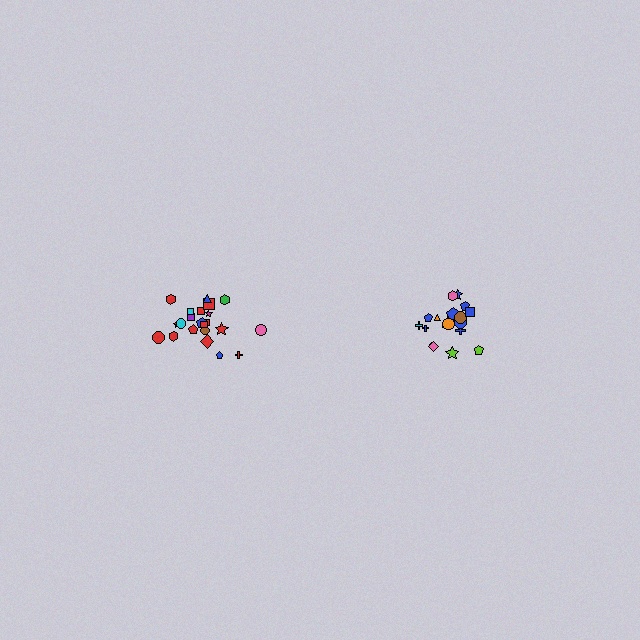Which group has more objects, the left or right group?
The left group.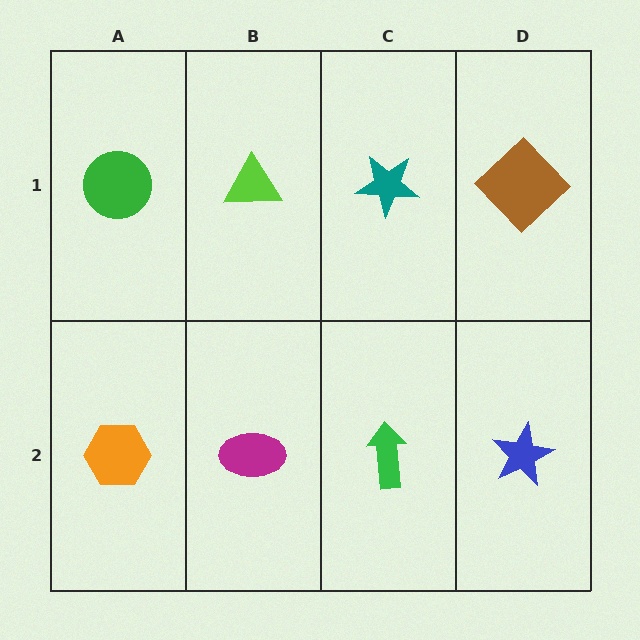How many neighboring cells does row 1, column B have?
3.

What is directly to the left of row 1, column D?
A teal star.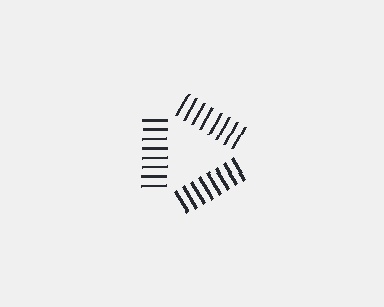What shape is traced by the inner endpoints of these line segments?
An illusory triangle — the line segments terminate on its edges but no continuous stroke is drawn.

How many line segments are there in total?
24 — 8 along each of the 3 edges.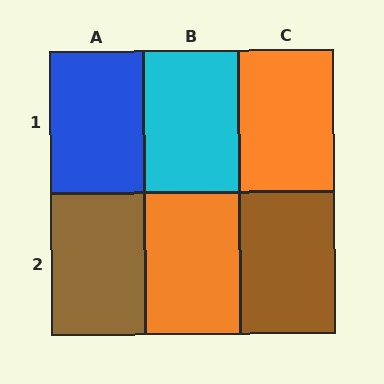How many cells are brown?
2 cells are brown.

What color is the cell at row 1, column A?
Blue.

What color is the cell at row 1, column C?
Orange.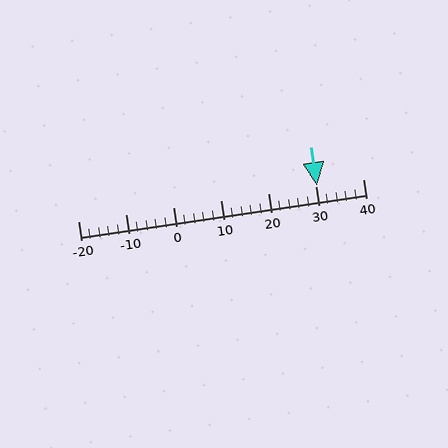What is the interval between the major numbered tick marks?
The major tick marks are spaced 10 units apart.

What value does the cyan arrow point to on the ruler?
The cyan arrow points to approximately 30.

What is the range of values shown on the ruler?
The ruler shows values from -20 to 40.